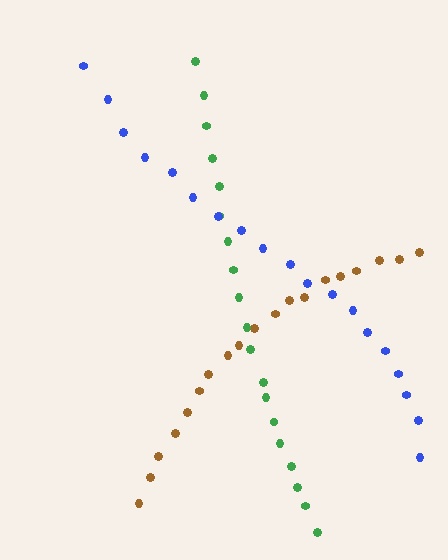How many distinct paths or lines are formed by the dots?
There are 3 distinct paths.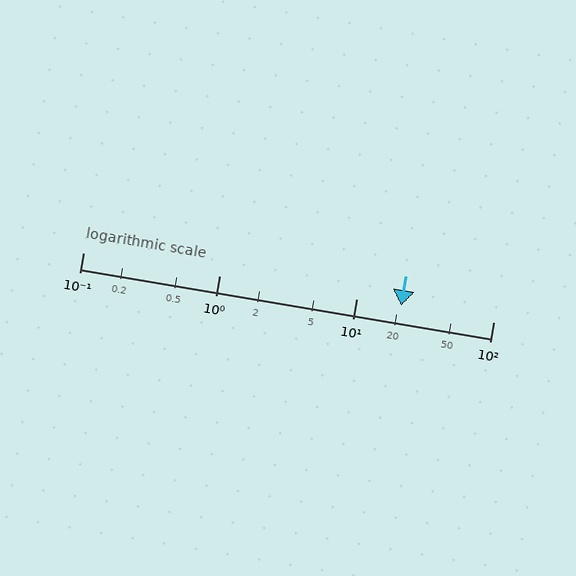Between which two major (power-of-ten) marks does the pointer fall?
The pointer is between 10 and 100.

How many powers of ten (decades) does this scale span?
The scale spans 3 decades, from 0.1 to 100.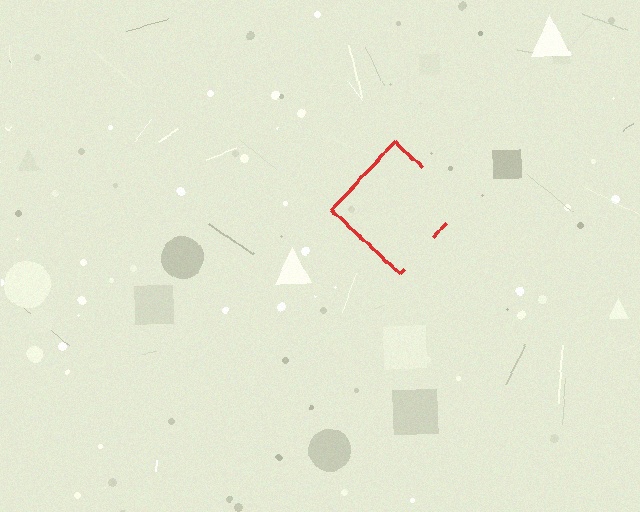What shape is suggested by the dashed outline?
The dashed outline suggests a diamond.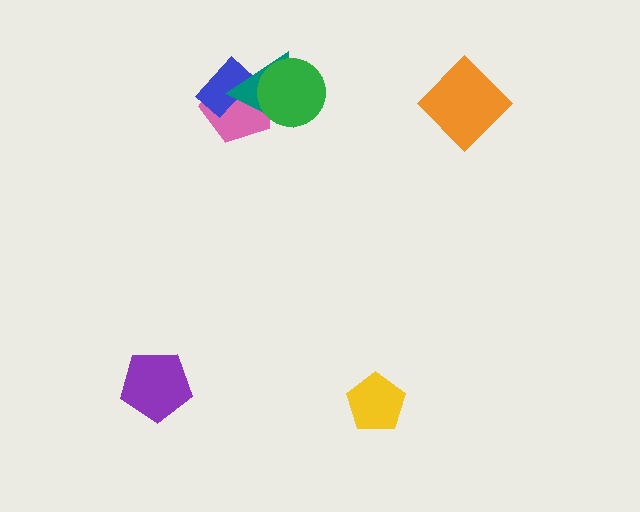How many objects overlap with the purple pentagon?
0 objects overlap with the purple pentagon.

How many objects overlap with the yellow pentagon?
0 objects overlap with the yellow pentagon.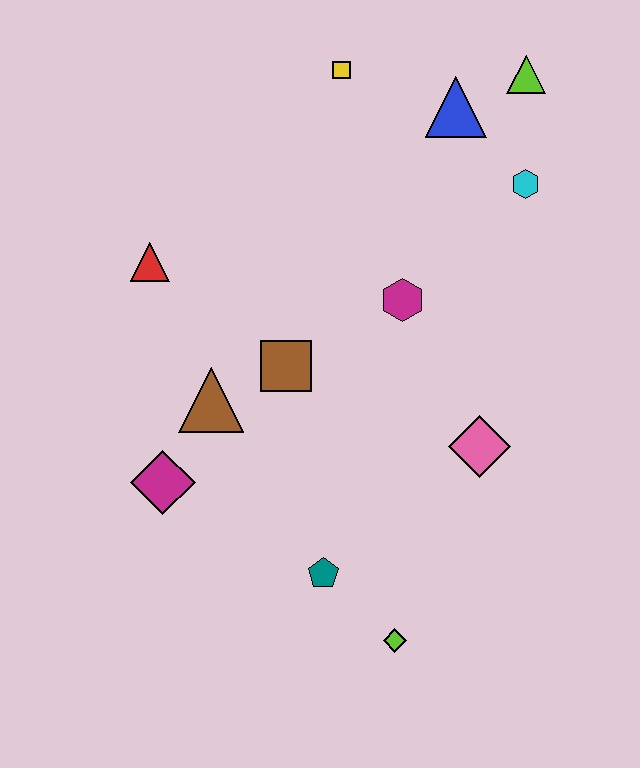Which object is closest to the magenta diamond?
The brown triangle is closest to the magenta diamond.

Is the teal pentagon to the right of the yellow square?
No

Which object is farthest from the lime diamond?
The lime triangle is farthest from the lime diamond.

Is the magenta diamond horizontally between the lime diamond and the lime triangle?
No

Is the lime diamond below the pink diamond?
Yes